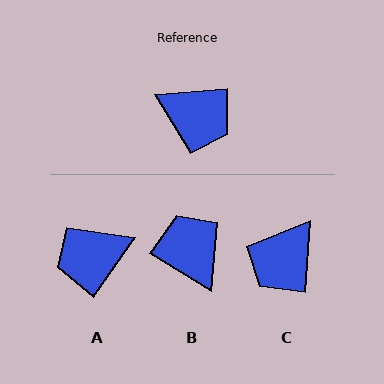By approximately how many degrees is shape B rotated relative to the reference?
Approximately 144 degrees counter-clockwise.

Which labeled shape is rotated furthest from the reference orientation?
B, about 144 degrees away.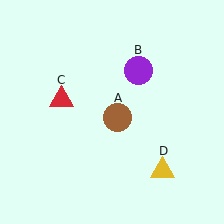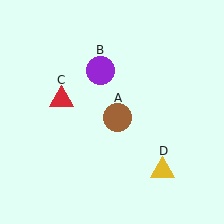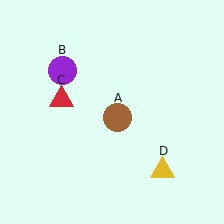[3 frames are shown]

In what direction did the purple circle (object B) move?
The purple circle (object B) moved left.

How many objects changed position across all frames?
1 object changed position: purple circle (object B).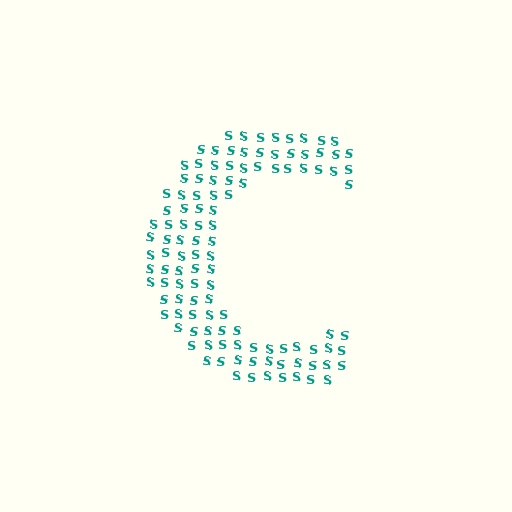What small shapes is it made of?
It is made of small letter S's.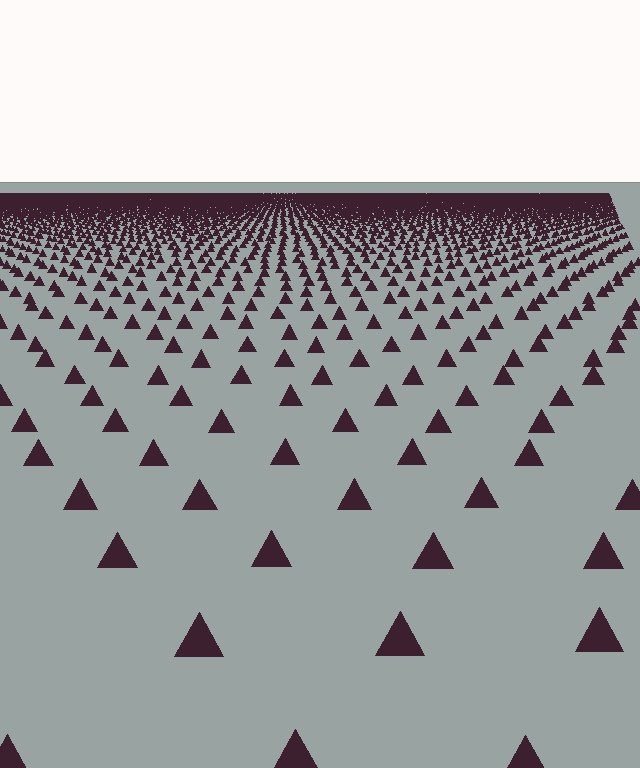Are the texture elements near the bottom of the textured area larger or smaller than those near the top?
Larger. Near the bottom, elements are closer to the viewer and appear at a bigger on-screen size.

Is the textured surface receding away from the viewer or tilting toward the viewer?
The surface is receding away from the viewer. Texture elements get smaller and denser toward the top.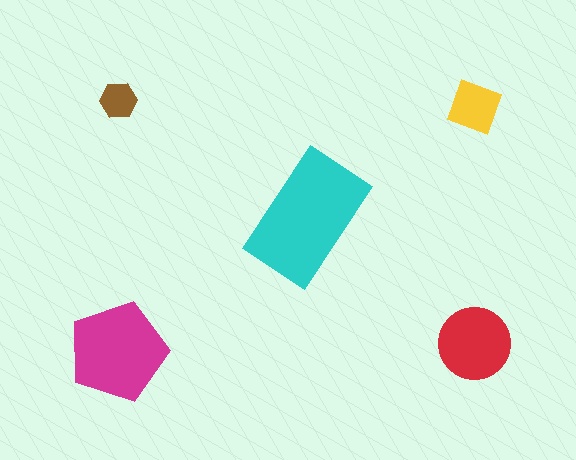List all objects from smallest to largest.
The brown hexagon, the yellow diamond, the red circle, the magenta pentagon, the cyan rectangle.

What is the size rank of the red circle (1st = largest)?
3rd.